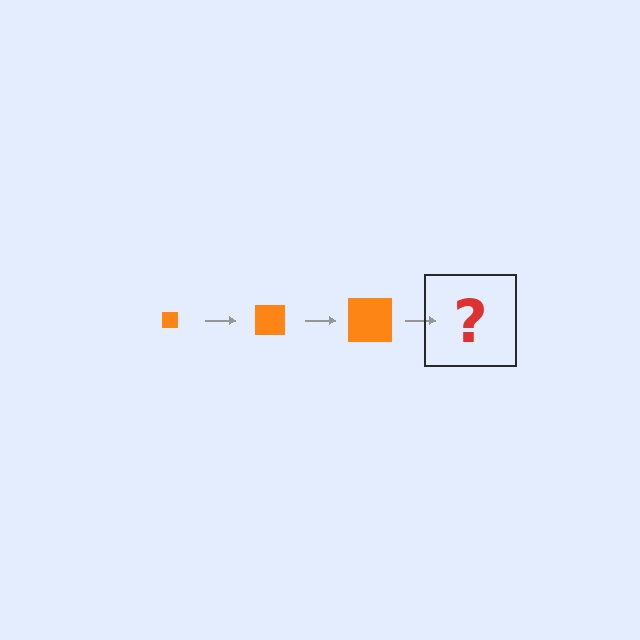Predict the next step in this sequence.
The next step is an orange square, larger than the previous one.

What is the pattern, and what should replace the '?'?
The pattern is that the square gets progressively larger each step. The '?' should be an orange square, larger than the previous one.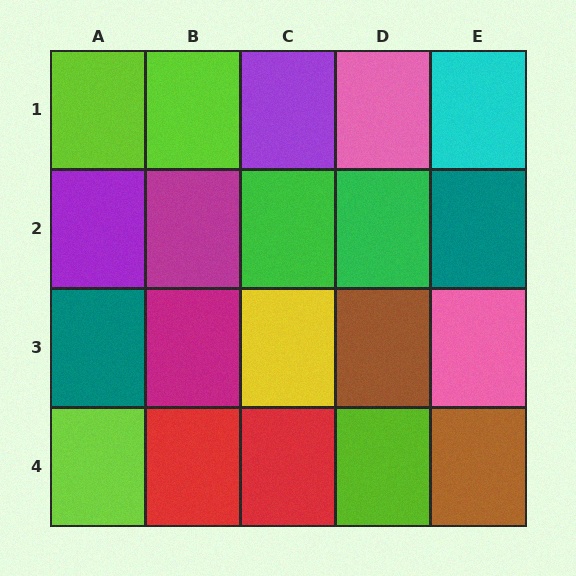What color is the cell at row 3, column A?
Teal.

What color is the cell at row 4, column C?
Red.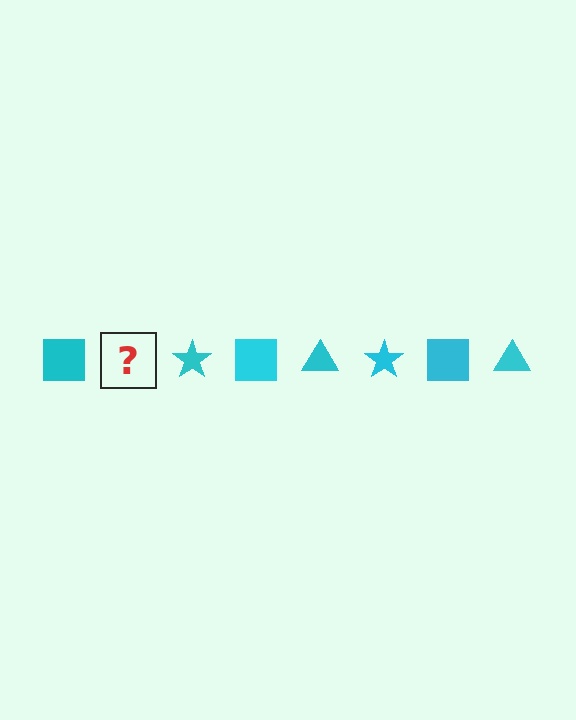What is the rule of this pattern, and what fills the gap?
The rule is that the pattern cycles through square, triangle, star shapes in cyan. The gap should be filled with a cyan triangle.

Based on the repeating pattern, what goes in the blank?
The blank should be a cyan triangle.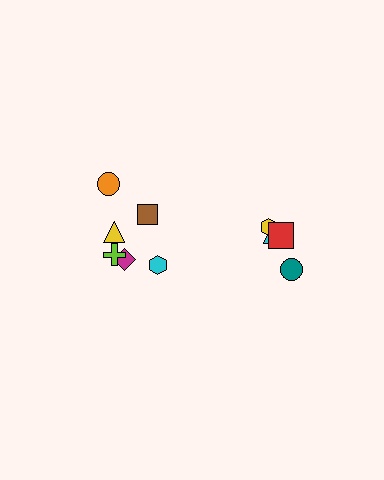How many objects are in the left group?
There are 6 objects.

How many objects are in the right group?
There are 4 objects.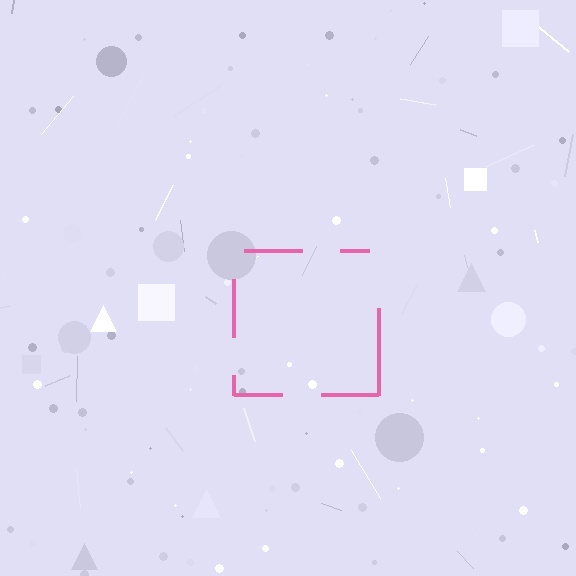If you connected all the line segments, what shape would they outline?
They would outline a square.